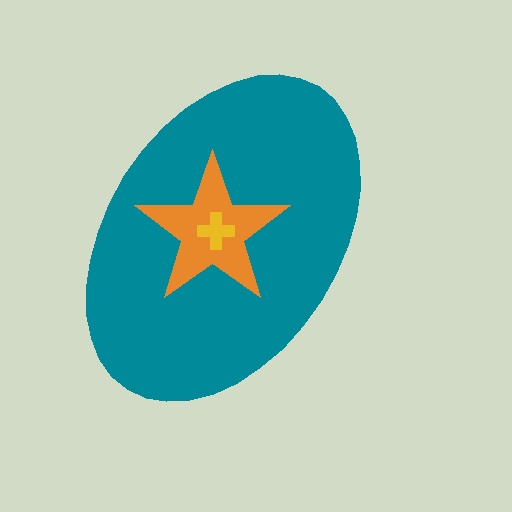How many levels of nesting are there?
3.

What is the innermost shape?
The yellow cross.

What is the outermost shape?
The teal ellipse.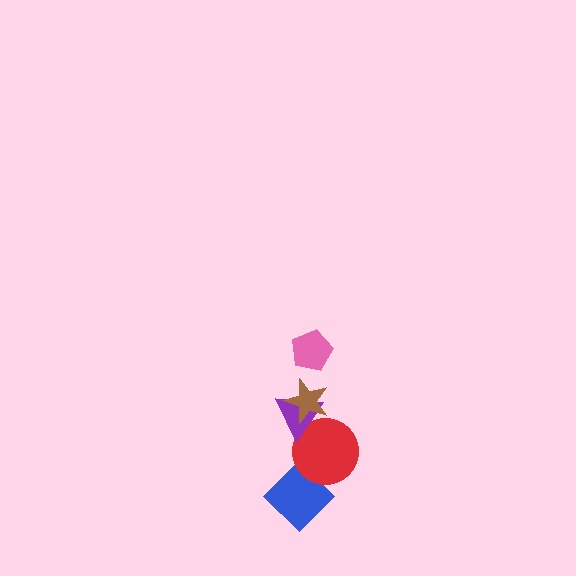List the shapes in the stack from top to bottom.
From top to bottom: the pink pentagon, the brown star, the purple triangle, the red circle, the blue diamond.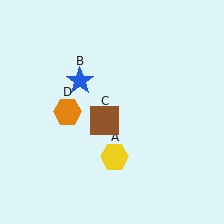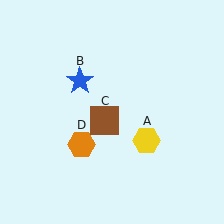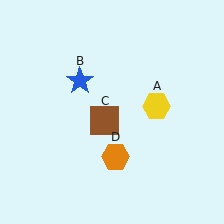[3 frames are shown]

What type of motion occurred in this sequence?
The yellow hexagon (object A), orange hexagon (object D) rotated counterclockwise around the center of the scene.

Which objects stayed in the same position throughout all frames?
Blue star (object B) and brown square (object C) remained stationary.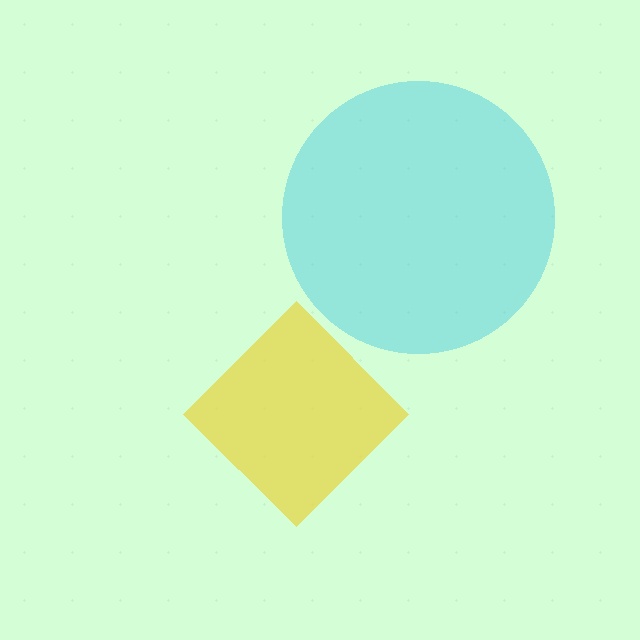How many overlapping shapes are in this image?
There are 2 overlapping shapes in the image.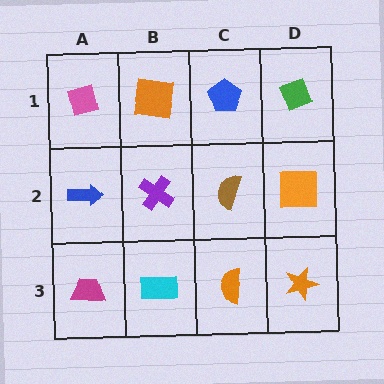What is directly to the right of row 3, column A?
A cyan rectangle.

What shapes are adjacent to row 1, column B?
A purple cross (row 2, column B), a pink diamond (row 1, column A), a blue pentagon (row 1, column C).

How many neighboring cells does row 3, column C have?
3.